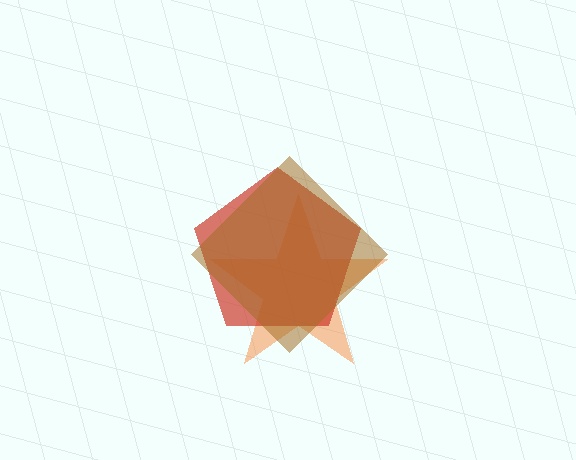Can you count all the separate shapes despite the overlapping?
Yes, there are 3 separate shapes.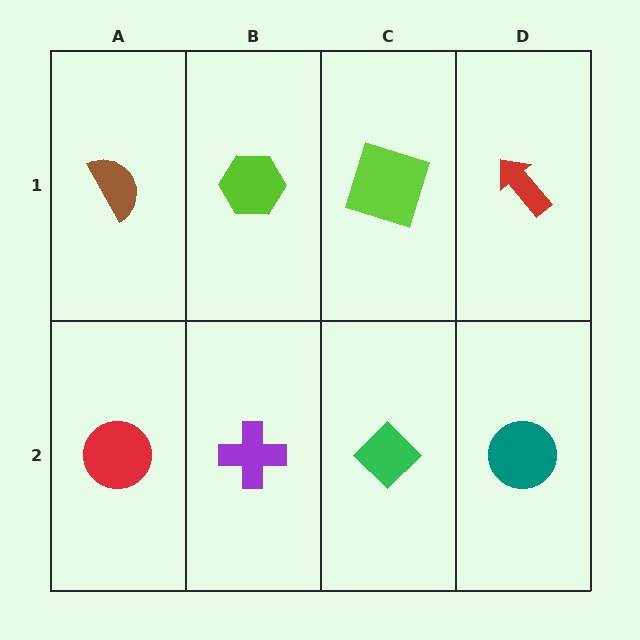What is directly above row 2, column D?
A red arrow.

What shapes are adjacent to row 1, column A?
A red circle (row 2, column A), a lime hexagon (row 1, column B).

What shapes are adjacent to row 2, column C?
A lime square (row 1, column C), a purple cross (row 2, column B), a teal circle (row 2, column D).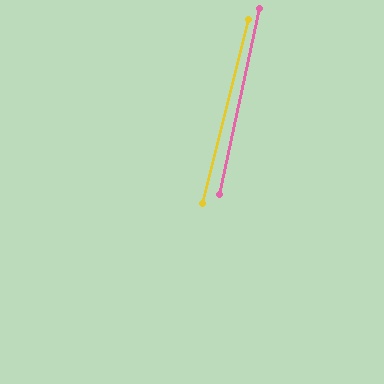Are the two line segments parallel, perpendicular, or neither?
Parallel — their directions differ by only 1.7°.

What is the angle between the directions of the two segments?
Approximately 2 degrees.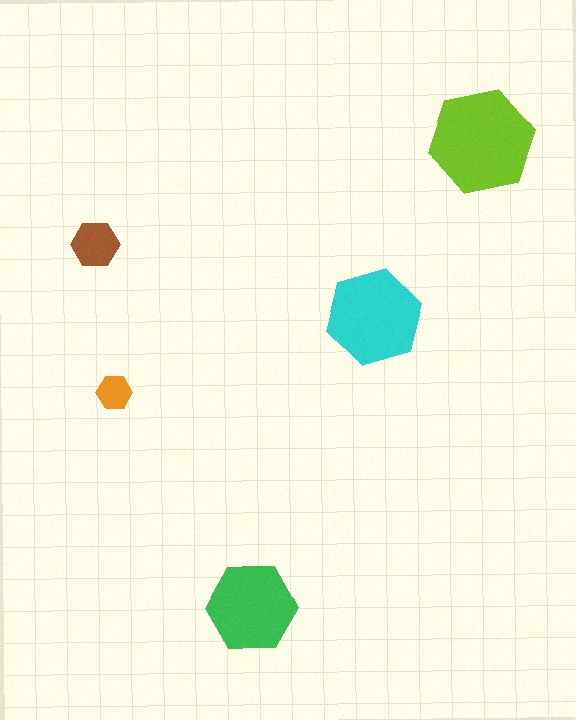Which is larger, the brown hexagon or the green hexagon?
The green one.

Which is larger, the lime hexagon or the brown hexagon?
The lime one.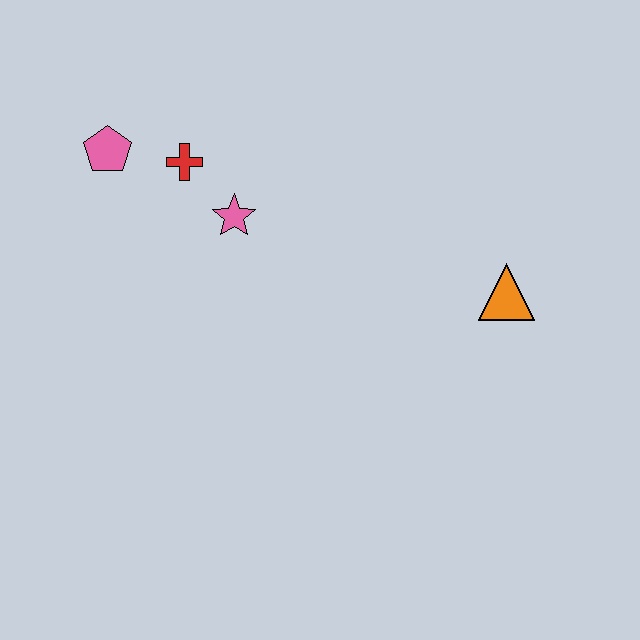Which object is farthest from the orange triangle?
The pink pentagon is farthest from the orange triangle.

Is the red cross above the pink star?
Yes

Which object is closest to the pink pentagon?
The red cross is closest to the pink pentagon.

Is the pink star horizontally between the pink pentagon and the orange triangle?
Yes